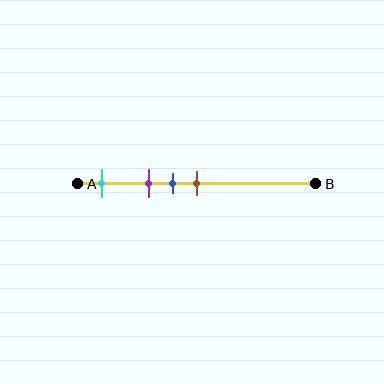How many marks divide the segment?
There are 4 marks dividing the segment.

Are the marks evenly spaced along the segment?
No, the marks are not evenly spaced.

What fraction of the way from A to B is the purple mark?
The purple mark is approximately 30% (0.3) of the way from A to B.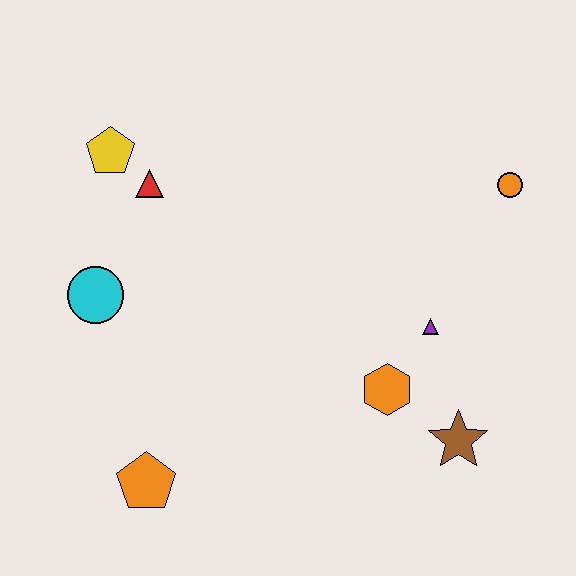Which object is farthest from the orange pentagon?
The orange circle is farthest from the orange pentagon.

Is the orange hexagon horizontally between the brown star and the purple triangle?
No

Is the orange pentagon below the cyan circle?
Yes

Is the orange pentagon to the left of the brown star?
Yes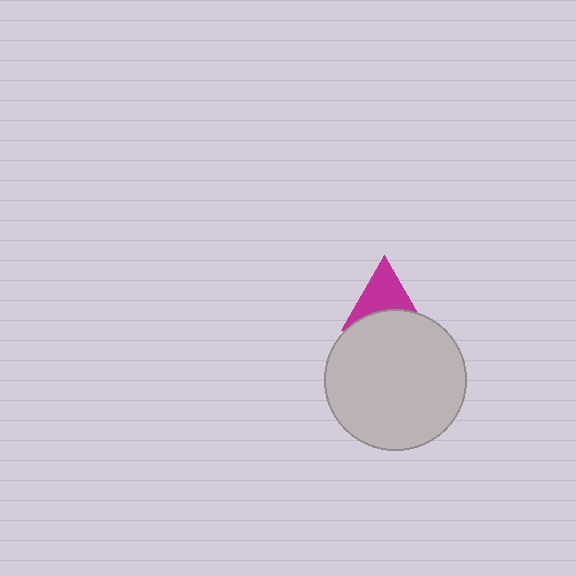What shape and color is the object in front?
The object in front is a light gray circle.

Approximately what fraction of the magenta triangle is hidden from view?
Roughly 41% of the magenta triangle is hidden behind the light gray circle.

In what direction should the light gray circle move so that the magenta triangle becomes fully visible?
The light gray circle should move down. That is the shortest direction to clear the overlap and leave the magenta triangle fully visible.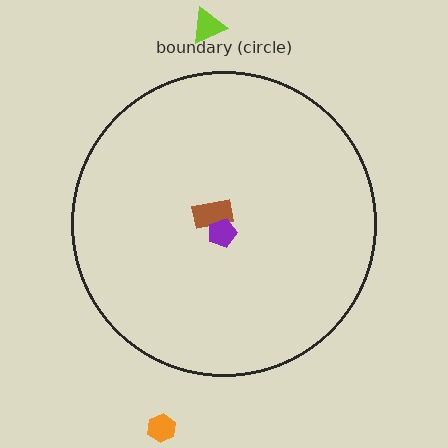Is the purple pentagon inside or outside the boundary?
Inside.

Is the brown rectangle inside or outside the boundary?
Inside.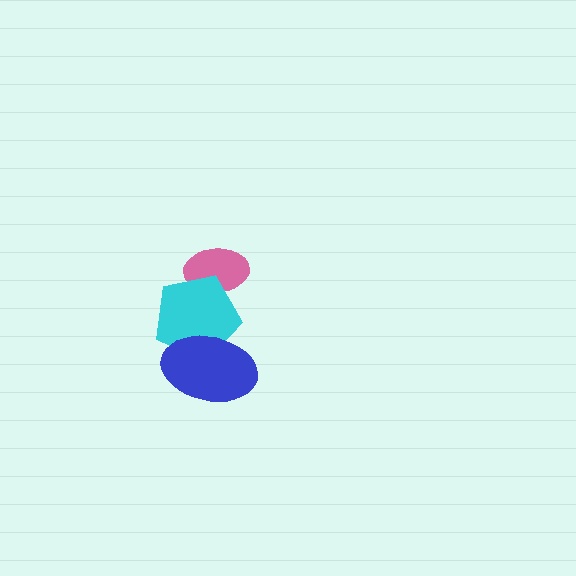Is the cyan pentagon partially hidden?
Yes, it is partially covered by another shape.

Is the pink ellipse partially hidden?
Yes, it is partially covered by another shape.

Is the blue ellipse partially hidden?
No, no other shape covers it.